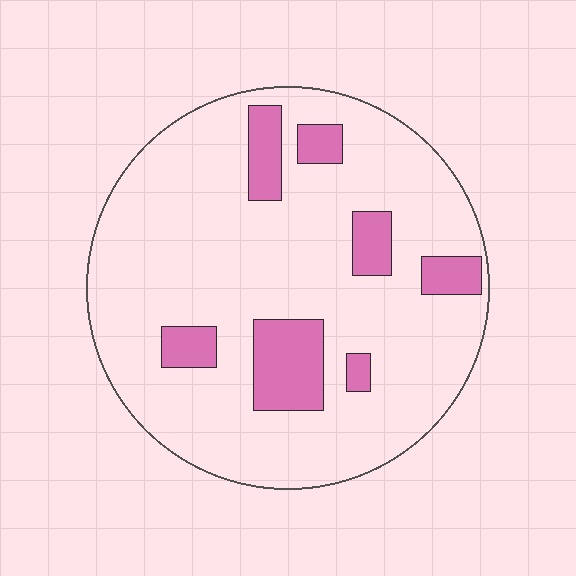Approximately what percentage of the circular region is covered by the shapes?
Approximately 15%.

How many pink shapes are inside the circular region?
7.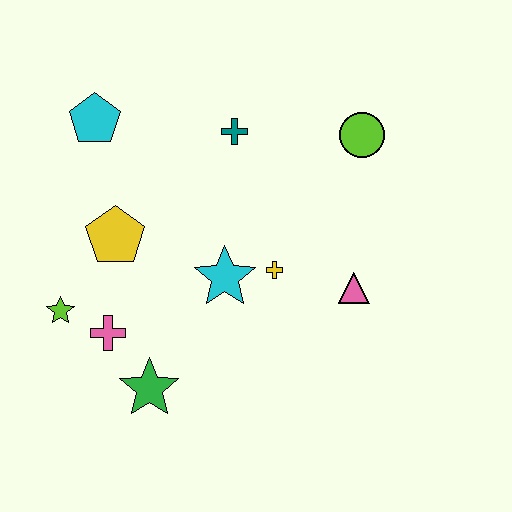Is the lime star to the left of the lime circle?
Yes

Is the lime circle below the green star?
No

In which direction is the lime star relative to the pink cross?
The lime star is to the left of the pink cross.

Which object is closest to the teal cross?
The lime circle is closest to the teal cross.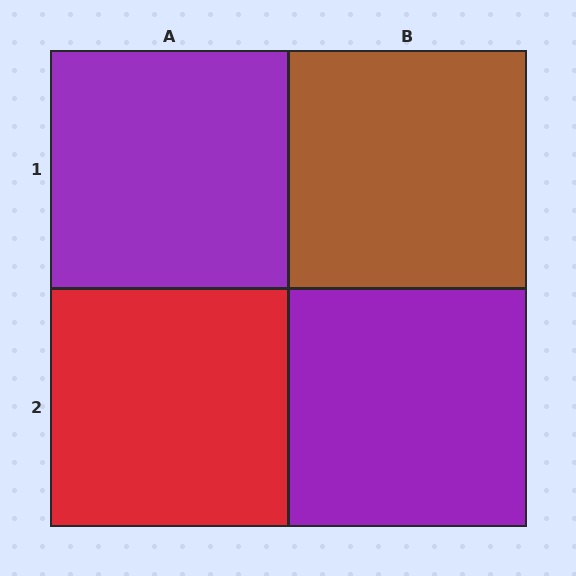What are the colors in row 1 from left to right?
Purple, brown.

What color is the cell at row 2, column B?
Purple.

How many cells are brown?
1 cell is brown.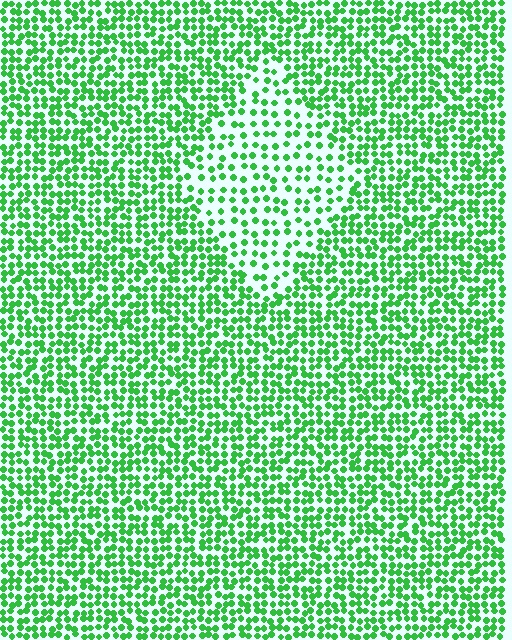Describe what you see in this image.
The image contains small green elements arranged at two different densities. A diamond-shaped region is visible where the elements are less densely packed than the surrounding area.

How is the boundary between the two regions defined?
The boundary is defined by a change in element density (approximately 1.9x ratio). All elements are the same color, size, and shape.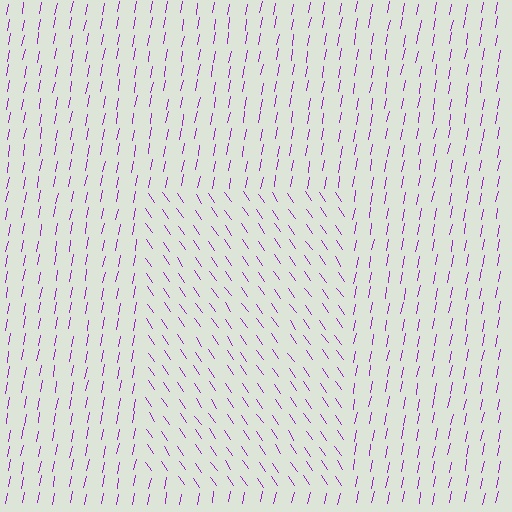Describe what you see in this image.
The image is filled with small purple line segments. A rectangle region in the image has lines oriented differently from the surrounding lines, creating a visible texture boundary.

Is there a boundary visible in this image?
Yes, there is a texture boundary formed by a change in line orientation.